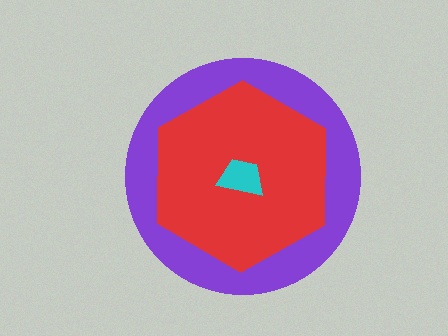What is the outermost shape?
The purple circle.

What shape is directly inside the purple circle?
The red hexagon.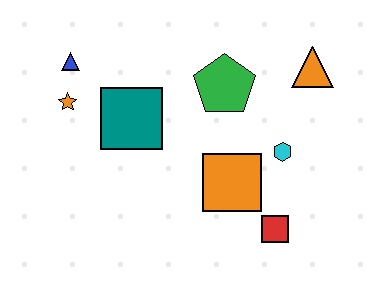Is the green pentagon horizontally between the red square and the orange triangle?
No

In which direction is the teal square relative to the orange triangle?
The teal square is to the left of the orange triangle.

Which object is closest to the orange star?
The blue triangle is closest to the orange star.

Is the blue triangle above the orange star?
Yes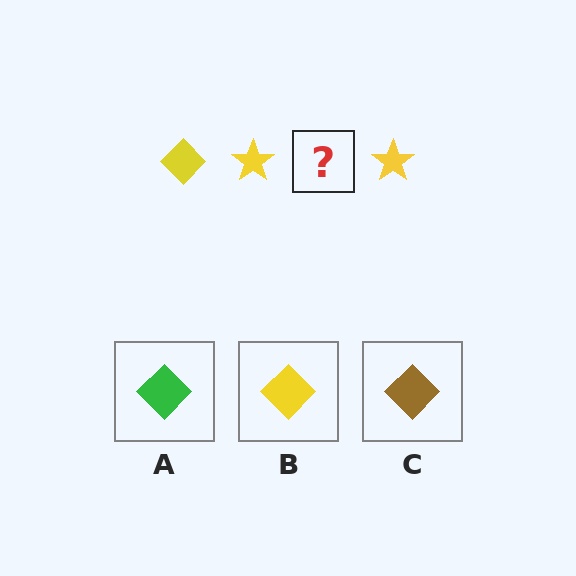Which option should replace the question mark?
Option B.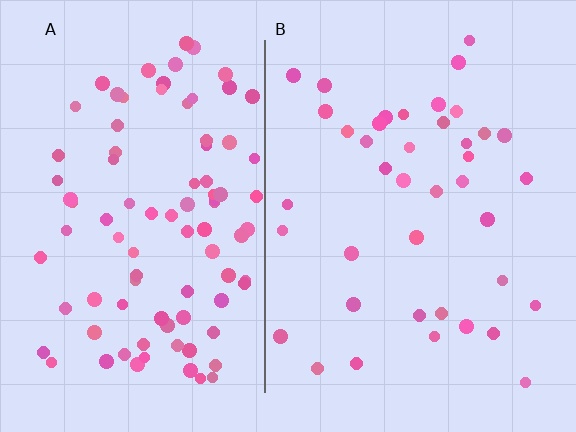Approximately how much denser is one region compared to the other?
Approximately 2.3× — region A over region B.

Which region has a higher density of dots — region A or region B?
A (the left).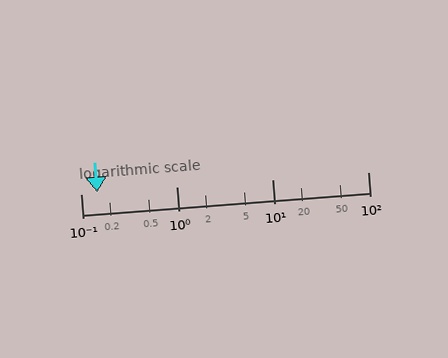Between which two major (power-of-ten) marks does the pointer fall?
The pointer is between 0.1 and 1.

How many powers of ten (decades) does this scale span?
The scale spans 3 decades, from 0.1 to 100.